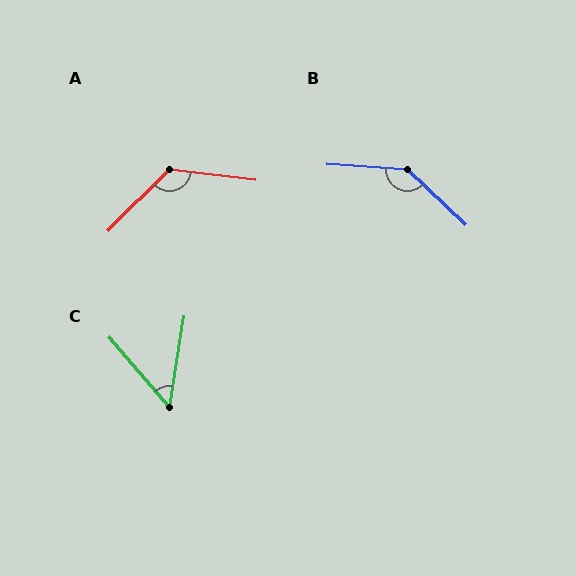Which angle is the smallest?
C, at approximately 50 degrees.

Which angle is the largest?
B, at approximately 141 degrees.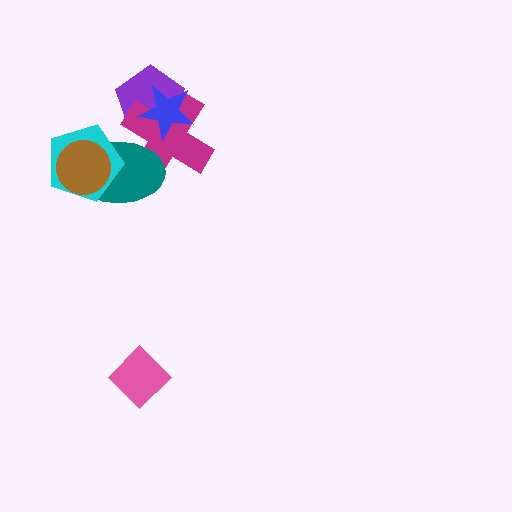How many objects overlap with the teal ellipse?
3 objects overlap with the teal ellipse.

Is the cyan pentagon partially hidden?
Yes, it is partially covered by another shape.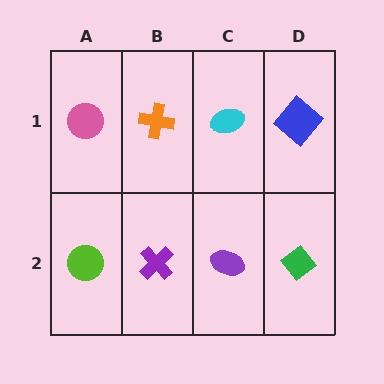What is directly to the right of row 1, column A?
An orange cross.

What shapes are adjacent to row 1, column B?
A purple cross (row 2, column B), a pink circle (row 1, column A), a cyan ellipse (row 1, column C).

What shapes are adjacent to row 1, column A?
A lime circle (row 2, column A), an orange cross (row 1, column B).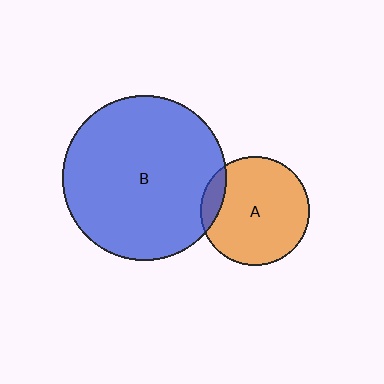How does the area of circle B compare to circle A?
Approximately 2.3 times.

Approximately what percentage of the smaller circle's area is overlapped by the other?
Approximately 10%.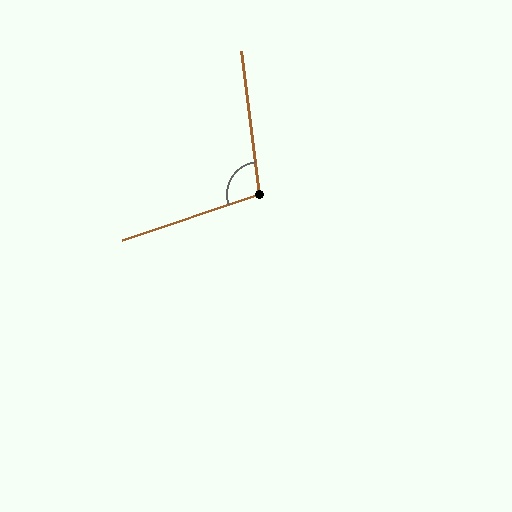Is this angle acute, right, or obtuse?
It is obtuse.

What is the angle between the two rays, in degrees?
Approximately 101 degrees.